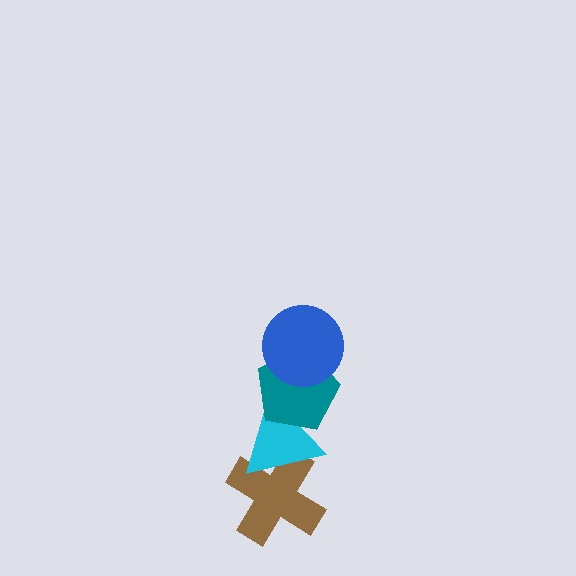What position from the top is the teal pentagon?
The teal pentagon is 2nd from the top.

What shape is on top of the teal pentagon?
The blue circle is on top of the teal pentagon.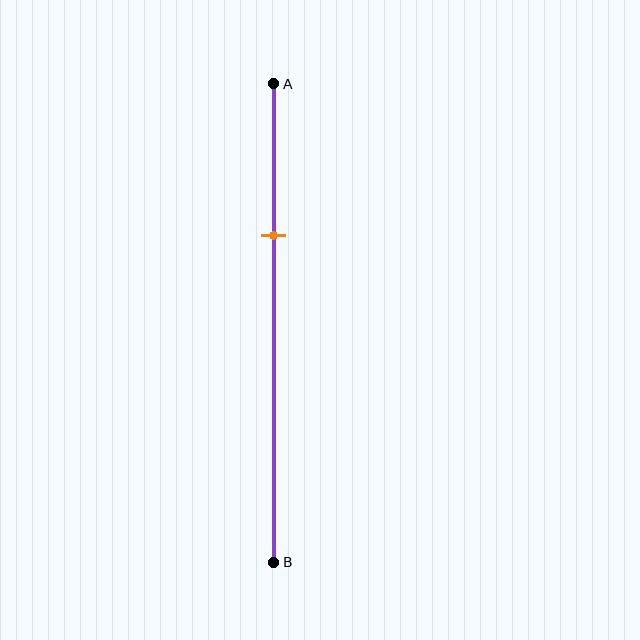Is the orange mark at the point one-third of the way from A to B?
Yes, the mark is approximately at the one-third point.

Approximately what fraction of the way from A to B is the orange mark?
The orange mark is approximately 30% of the way from A to B.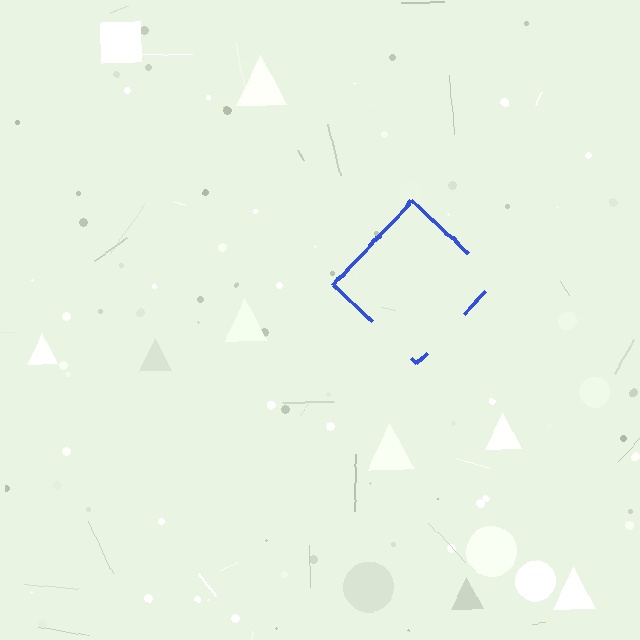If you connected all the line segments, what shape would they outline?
They would outline a diamond.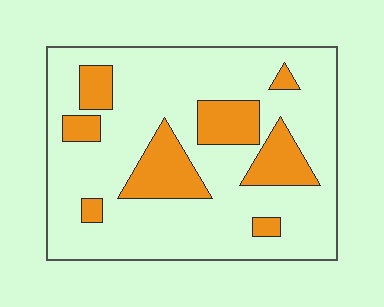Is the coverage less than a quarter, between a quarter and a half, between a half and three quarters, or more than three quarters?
Less than a quarter.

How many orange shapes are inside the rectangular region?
8.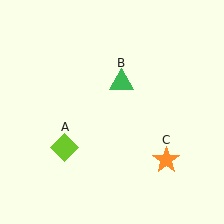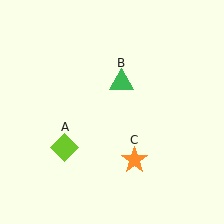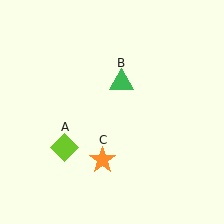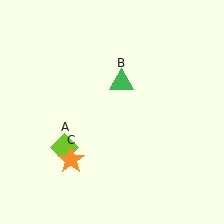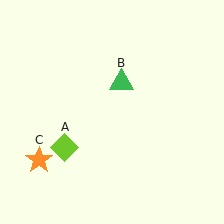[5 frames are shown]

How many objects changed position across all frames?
1 object changed position: orange star (object C).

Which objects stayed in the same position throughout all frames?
Lime diamond (object A) and green triangle (object B) remained stationary.